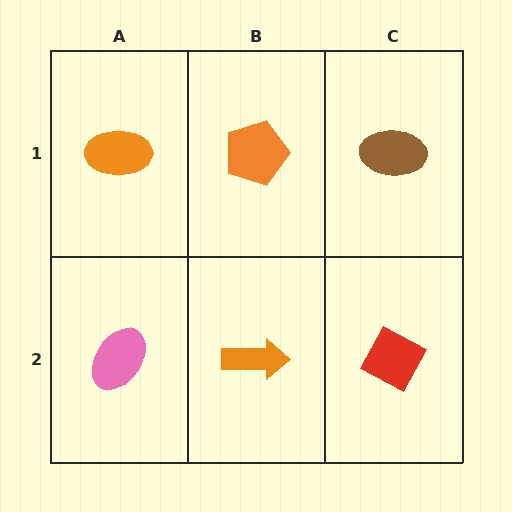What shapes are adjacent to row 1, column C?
A red diamond (row 2, column C), an orange pentagon (row 1, column B).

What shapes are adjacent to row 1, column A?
A pink ellipse (row 2, column A), an orange pentagon (row 1, column B).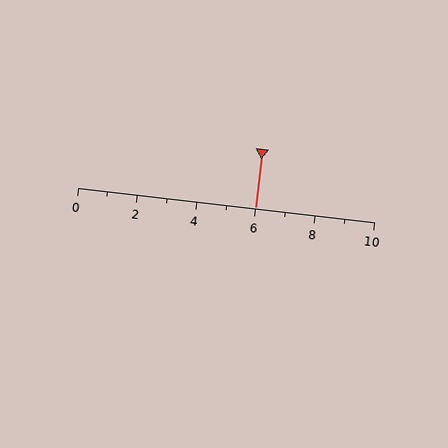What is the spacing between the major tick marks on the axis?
The major ticks are spaced 2 apart.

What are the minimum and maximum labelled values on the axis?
The axis runs from 0 to 10.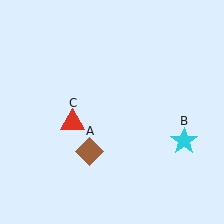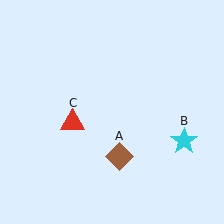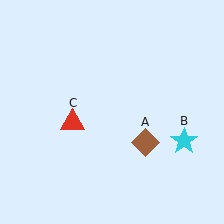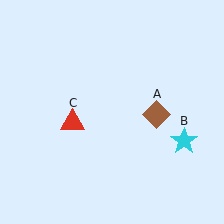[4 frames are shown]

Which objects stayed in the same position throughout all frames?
Cyan star (object B) and red triangle (object C) remained stationary.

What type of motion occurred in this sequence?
The brown diamond (object A) rotated counterclockwise around the center of the scene.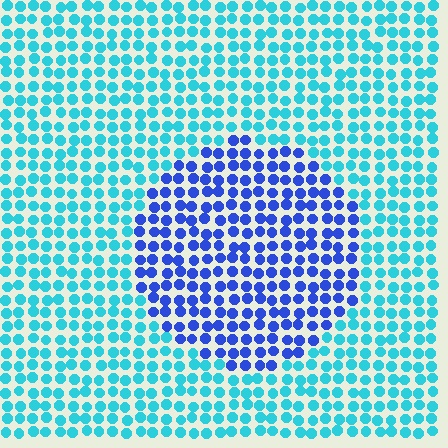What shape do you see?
I see a circle.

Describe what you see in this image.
The image is filled with small cyan elements in a uniform arrangement. A circle-shaped region is visible where the elements are tinted to a slightly different hue, forming a subtle color boundary.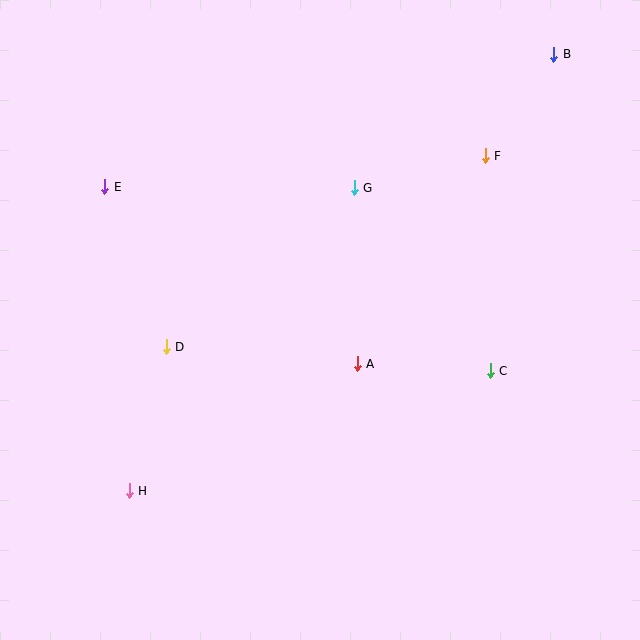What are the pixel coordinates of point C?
Point C is at (490, 371).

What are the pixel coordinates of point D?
Point D is at (166, 347).